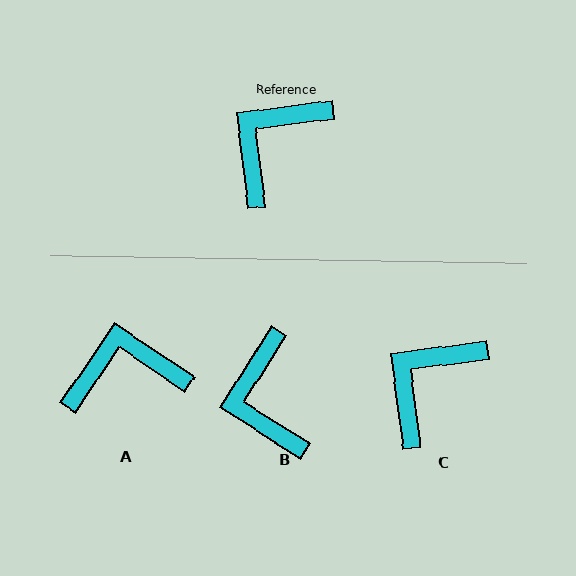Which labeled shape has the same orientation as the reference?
C.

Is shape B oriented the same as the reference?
No, it is off by about 50 degrees.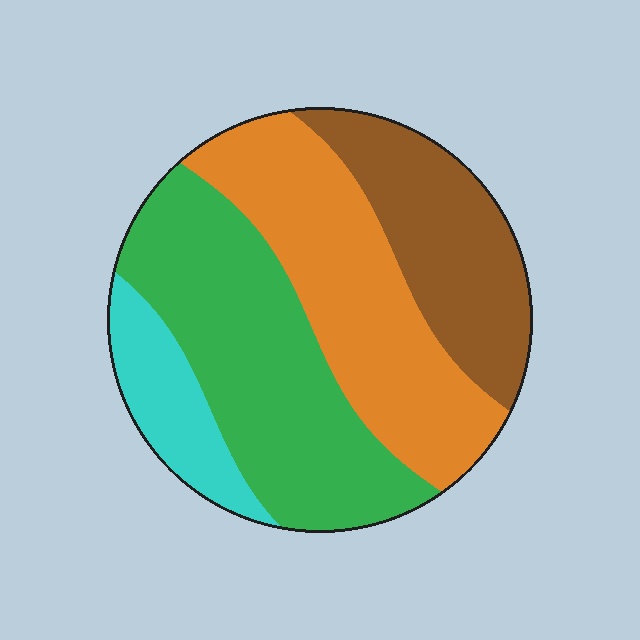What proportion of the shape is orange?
Orange takes up about one third (1/3) of the shape.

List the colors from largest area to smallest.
From largest to smallest: green, orange, brown, cyan.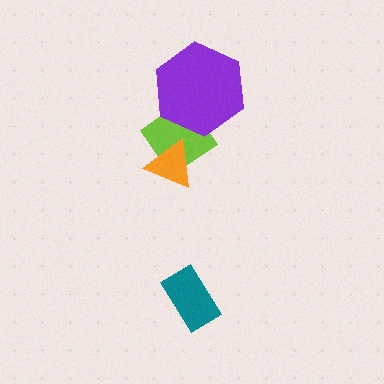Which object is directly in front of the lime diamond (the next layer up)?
The purple hexagon is directly in front of the lime diamond.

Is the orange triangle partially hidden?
No, no other shape covers it.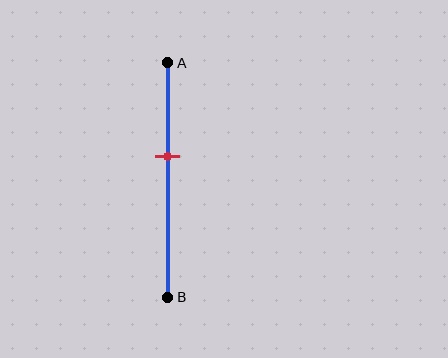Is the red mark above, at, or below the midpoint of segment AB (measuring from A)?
The red mark is above the midpoint of segment AB.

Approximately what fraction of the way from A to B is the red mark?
The red mark is approximately 40% of the way from A to B.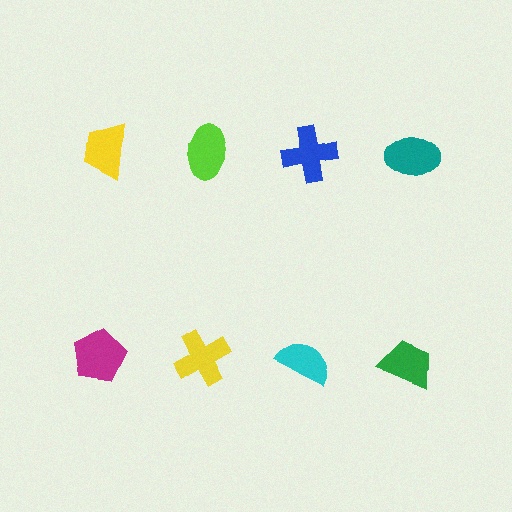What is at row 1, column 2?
A lime ellipse.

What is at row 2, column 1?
A magenta pentagon.